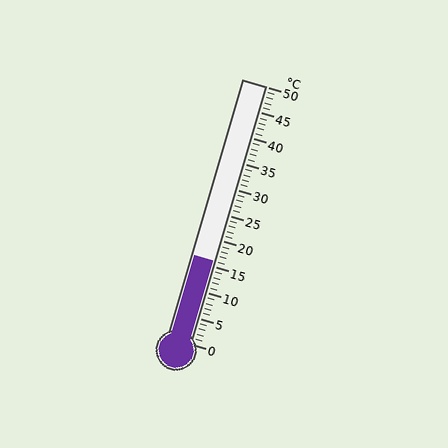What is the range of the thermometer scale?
The thermometer scale ranges from 0°C to 50°C.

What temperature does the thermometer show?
The thermometer shows approximately 16°C.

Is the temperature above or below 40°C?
The temperature is below 40°C.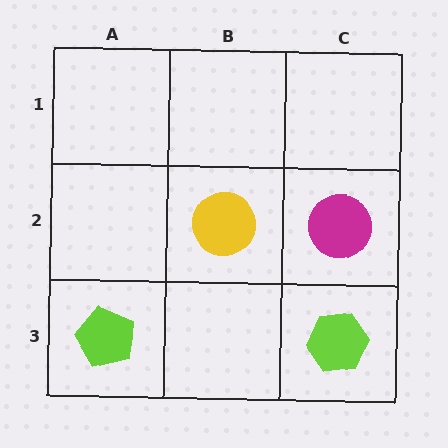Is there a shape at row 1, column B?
No, that cell is empty.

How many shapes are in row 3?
2 shapes.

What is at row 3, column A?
A lime pentagon.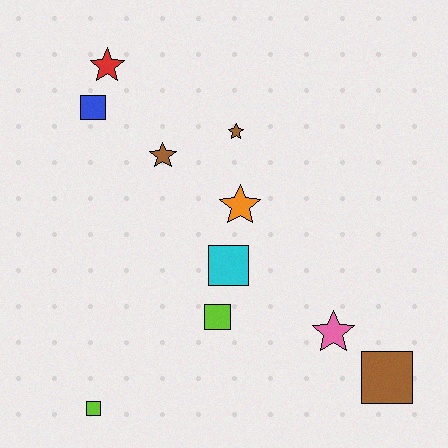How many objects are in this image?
There are 10 objects.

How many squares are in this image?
There are 5 squares.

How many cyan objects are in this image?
There is 1 cyan object.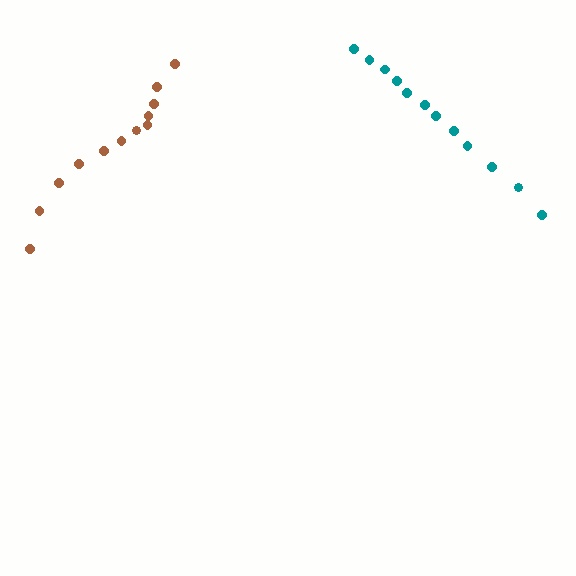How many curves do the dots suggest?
There are 2 distinct paths.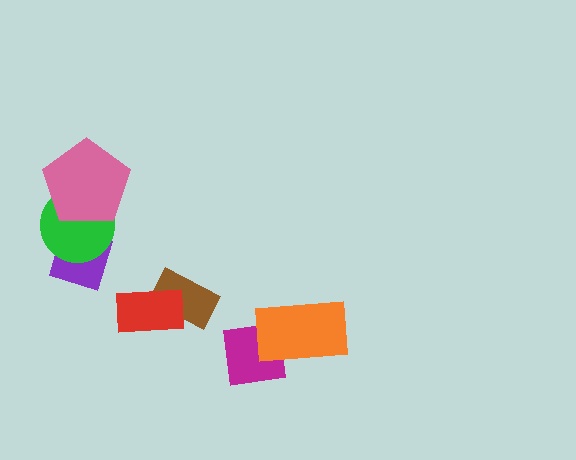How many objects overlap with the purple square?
1 object overlaps with the purple square.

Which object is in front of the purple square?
The green circle is in front of the purple square.